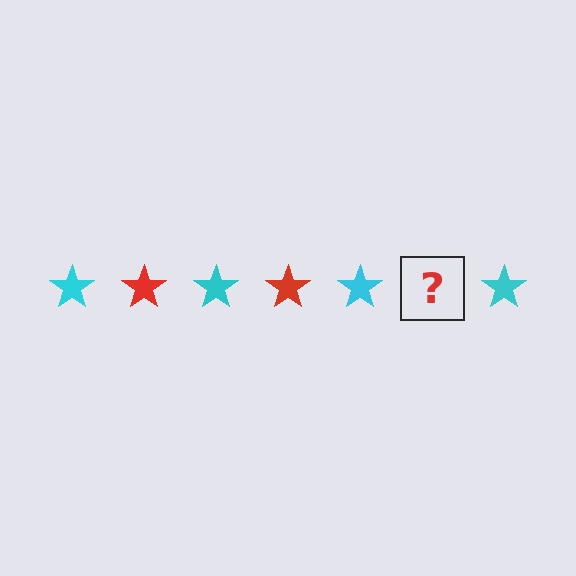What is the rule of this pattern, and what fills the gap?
The rule is that the pattern cycles through cyan, red stars. The gap should be filled with a red star.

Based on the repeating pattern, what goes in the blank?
The blank should be a red star.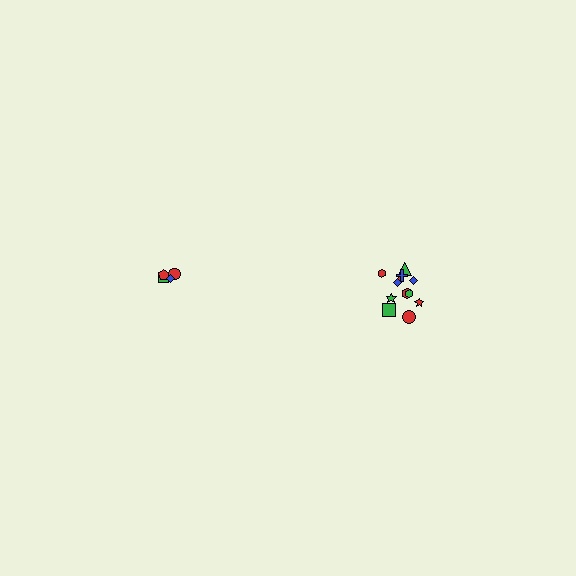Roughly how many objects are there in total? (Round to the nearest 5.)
Roughly 15 objects in total.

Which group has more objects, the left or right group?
The right group.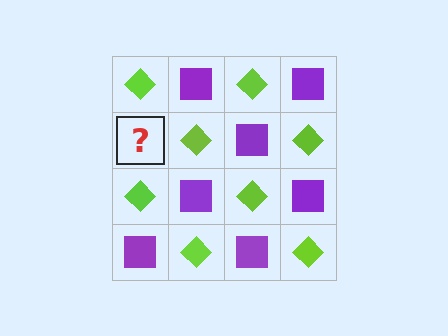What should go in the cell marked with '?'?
The missing cell should contain a purple square.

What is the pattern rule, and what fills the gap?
The rule is that it alternates lime diamond and purple square in a checkerboard pattern. The gap should be filled with a purple square.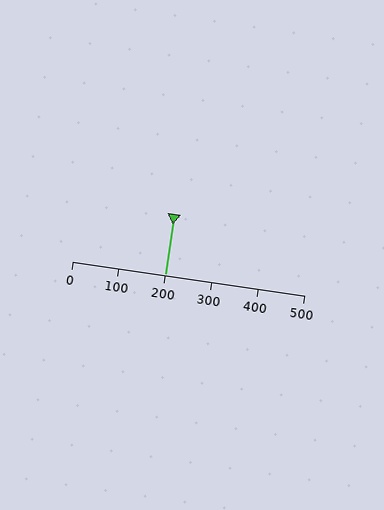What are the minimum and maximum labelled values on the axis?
The axis runs from 0 to 500.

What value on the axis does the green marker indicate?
The marker indicates approximately 200.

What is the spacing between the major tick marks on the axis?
The major ticks are spaced 100 apart.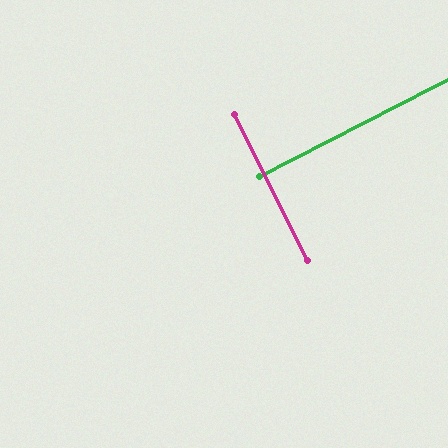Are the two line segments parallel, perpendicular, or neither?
Perpendicular — they meet at approximately 90°.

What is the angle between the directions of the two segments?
Approximately 90 degrees.